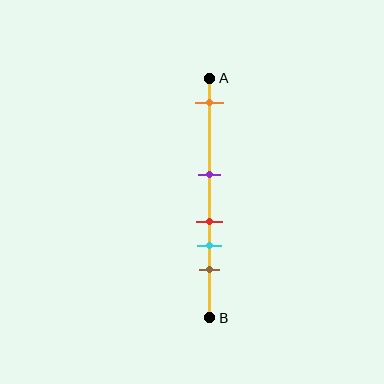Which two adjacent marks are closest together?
The red and cyan marks are the closest adjacent pair.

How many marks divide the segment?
There are 5 marks dividing the segment.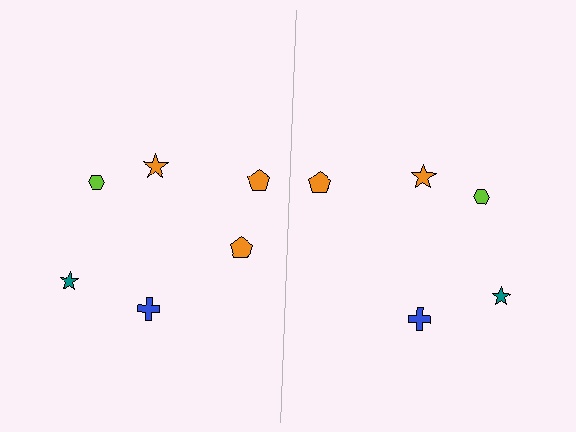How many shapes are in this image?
There are 11 shapes in this image.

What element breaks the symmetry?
A orange pentagon is missing from the right side.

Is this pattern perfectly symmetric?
No, the pattern is not perfectly symmetric. A orange pentagon is missing from the right side.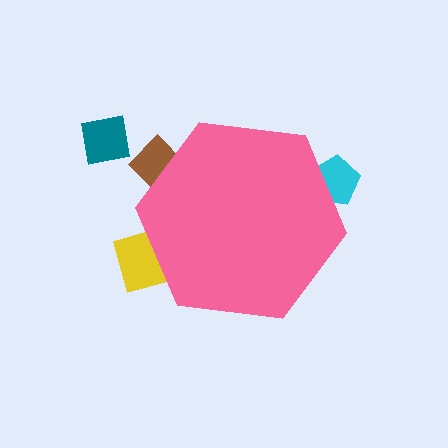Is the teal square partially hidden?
No, the teal square is fully visible.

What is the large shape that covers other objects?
A pink hexagon.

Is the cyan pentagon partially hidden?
Yes, the cyan pentagon is partially hidden behind the pink hexagon.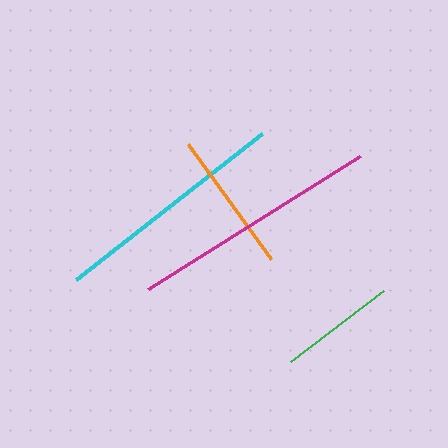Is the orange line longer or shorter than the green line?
The orange line is longer than the green line.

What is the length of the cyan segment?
The cyan segment is approximately 237 pixels long.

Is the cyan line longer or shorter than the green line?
The cyan line is longer than the green line.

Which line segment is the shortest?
The green line is the shortest at approximately 117 pixels.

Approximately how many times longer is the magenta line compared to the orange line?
The magenta line is approximately 1.8 times the length of the orange line.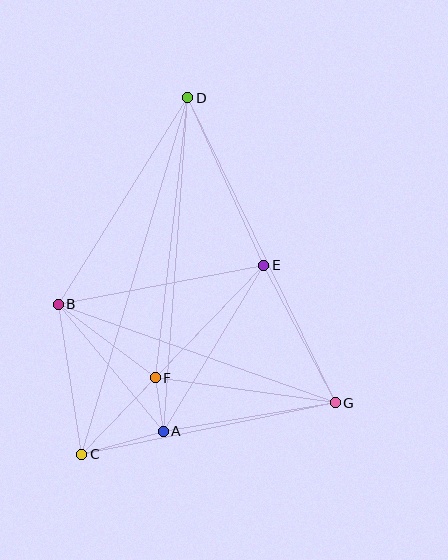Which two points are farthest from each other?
Points C and D are farthest from each other.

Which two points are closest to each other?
Points A and F are closest to each other.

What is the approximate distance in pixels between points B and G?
The distance between B and G is approximately 294 pixels.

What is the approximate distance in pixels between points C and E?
The distance between C and E is approximately 262 pixels.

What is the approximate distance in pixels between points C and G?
The distance between C and G is approximately 259 pixels.